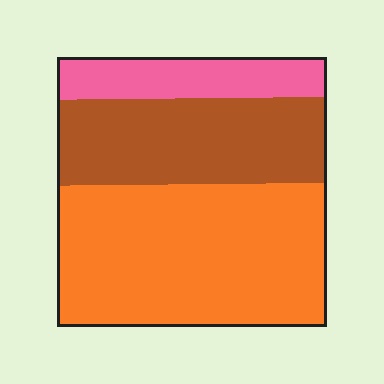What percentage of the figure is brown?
Brown takes up about one third (1/3) of the figure.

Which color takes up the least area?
Pink, at roughly 15%.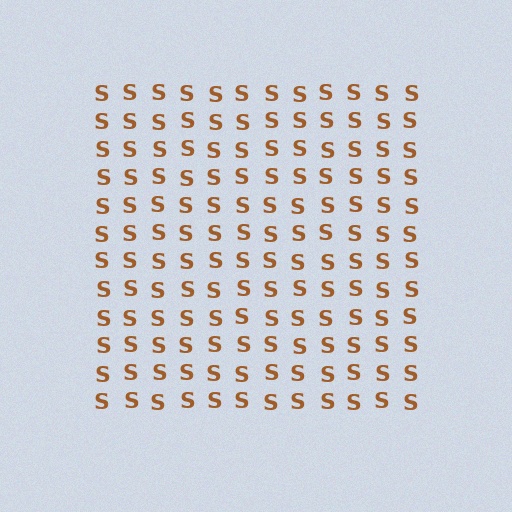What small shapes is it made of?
It is made of small letter S's.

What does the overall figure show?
The overall figure shows a square.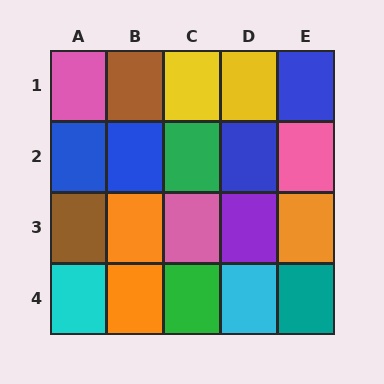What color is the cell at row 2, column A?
Blue.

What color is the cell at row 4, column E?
Teal.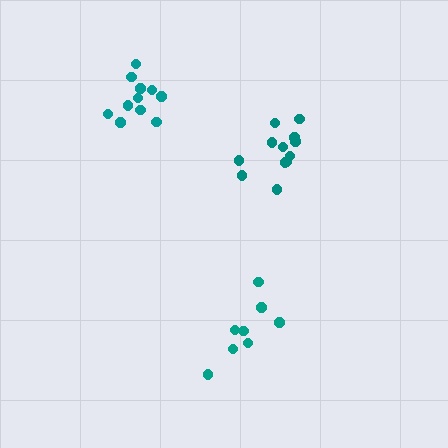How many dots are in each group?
Group 1: 12 dots, Group 2: 8 dots, Group 3: 11 dots (31 total).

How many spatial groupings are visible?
There are 3 spatial groupings.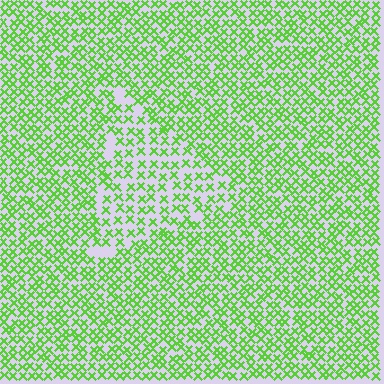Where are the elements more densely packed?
The elements are more densely packed outside the triangle boundary.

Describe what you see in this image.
The image contains small lime elements arranged at two different densities. A triangle-shaped region is visible where the elements are less densely packed than the surrounding area.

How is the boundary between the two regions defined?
The boundary is defined by a change in element density (approximately 1.6x ratio). All elements are the same color, size, and shape.